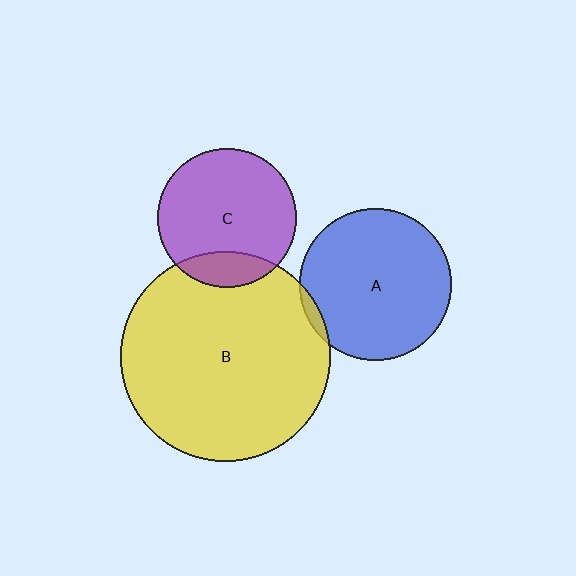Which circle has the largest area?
Circle B (yellow).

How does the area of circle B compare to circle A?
Approximately 1.9 times.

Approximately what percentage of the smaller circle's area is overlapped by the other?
Approximately 15%.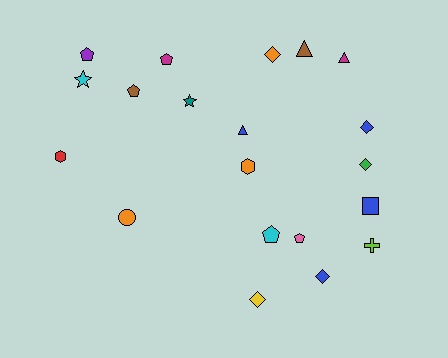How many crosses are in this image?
There is 1 cross.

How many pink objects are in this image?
There is 1 pink object.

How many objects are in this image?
There are 20 objects.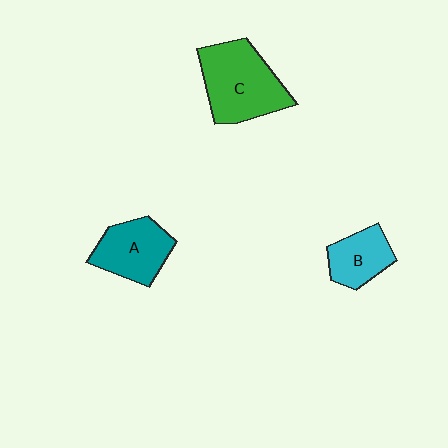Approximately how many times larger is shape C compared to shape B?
Approximately 1.9 times.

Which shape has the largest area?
Shape C (green).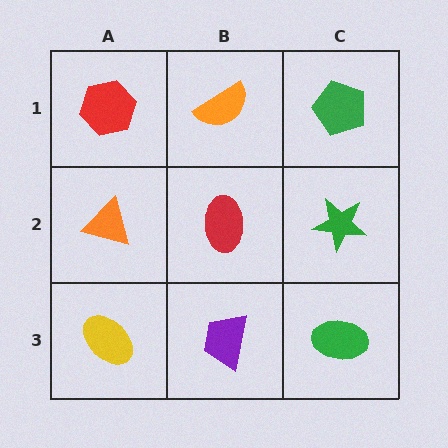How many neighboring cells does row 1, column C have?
2.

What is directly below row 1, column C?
A green star.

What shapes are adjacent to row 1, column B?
A red ellipse (row 2, column B), a red hexagon (row 1, column A), a green pentagon (row 1, column C).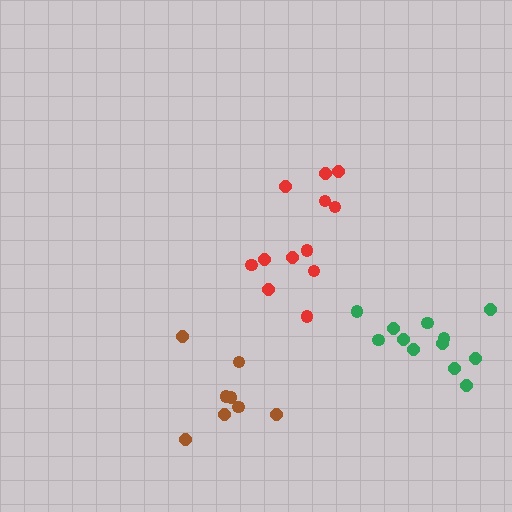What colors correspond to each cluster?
The clusters are colored: red, brown, green.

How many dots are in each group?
Group 1: 12 dots, Group 2: 8 dots, Group 3: 12 dots (32 total).